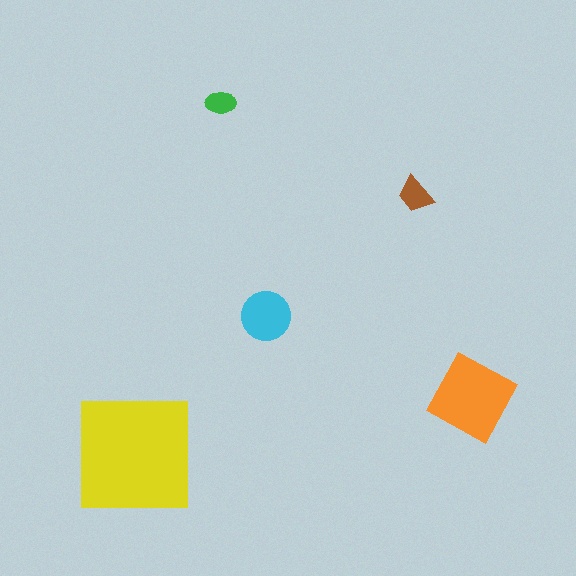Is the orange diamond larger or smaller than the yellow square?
Smaller.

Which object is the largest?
The yellow square.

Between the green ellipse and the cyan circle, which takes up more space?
The cyan circle.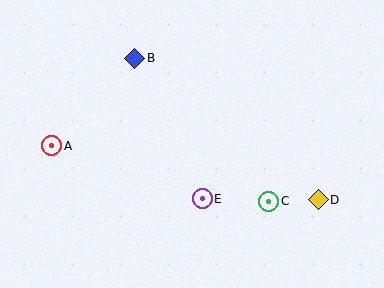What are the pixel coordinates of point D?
Point D is at (318, 200).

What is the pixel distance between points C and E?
The distance between C and E is 67 pixels.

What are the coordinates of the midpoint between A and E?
The midpoint between A and E is at (127, 172).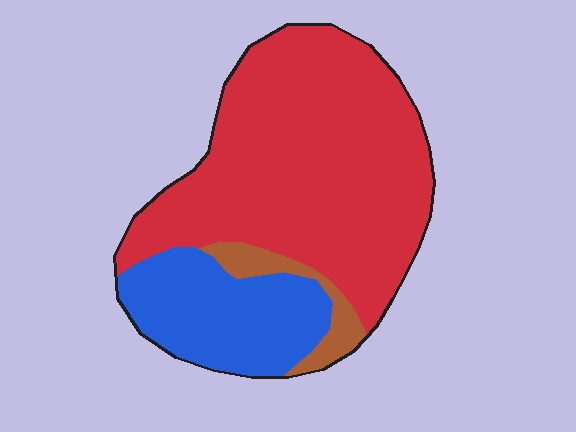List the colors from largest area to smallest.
From largest to smallest: red, blue, brown.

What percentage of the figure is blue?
Blue covers 25% of the figure.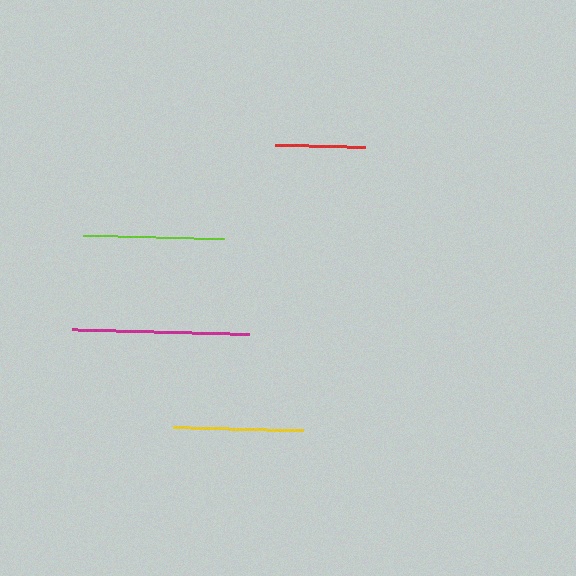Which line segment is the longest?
The magenta line is the longest at approximately 177 pixels.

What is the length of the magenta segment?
The magenta segment is approximately 177 pixels long.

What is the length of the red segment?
The red segment is approximately 91 pixels long.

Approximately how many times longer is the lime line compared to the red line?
The lime line is approximately 1.6 times the length of the red line.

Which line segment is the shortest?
The red line is the shortest at approximately 91 pixels.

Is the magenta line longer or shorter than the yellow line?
The magenta line is longer than the yellow line.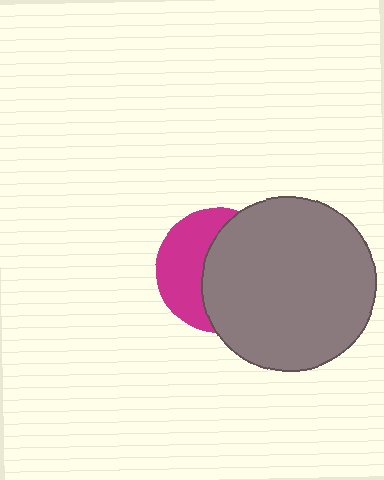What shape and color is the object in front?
The object in front is a gray circle.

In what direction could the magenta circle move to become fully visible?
The magenta circle could move left. That would shift it out from behind the gray circle entirely.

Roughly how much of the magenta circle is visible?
A small part of it is visible (roughly 42%).